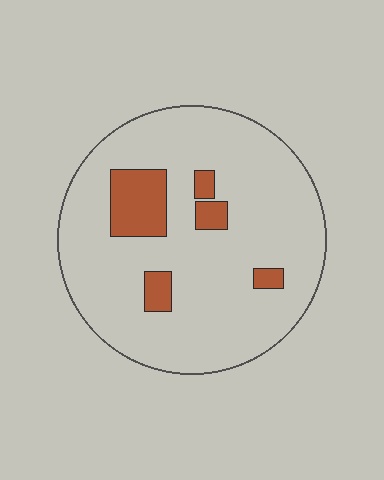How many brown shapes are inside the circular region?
5.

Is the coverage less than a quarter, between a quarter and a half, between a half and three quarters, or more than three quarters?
Less than a quarter.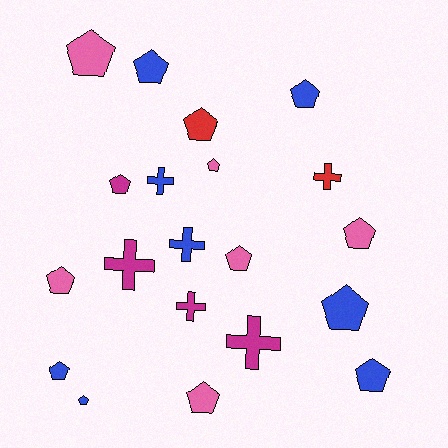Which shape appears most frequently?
Pentagon, with 14 objects.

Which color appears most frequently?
Blue, with 8 objects.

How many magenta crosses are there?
There are 3 magenta crosses.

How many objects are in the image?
There are 20 objects.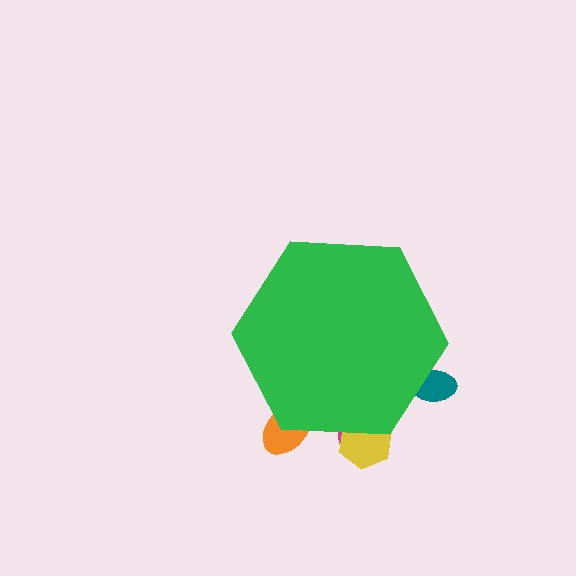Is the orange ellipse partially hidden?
Yes, the orange ellipse is partially hidden behind the green hexagon.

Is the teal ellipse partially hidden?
Yes, the teal ellipse is partially hidden behind the green hexagon.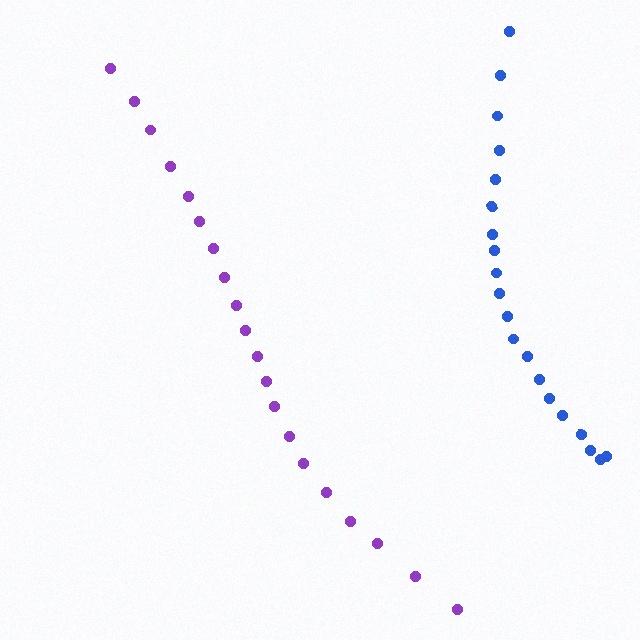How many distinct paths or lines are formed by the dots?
There are 2 distinct paths.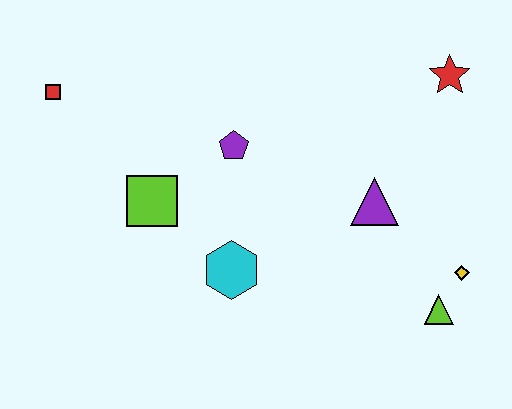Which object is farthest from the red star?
The red square is farthest from the red star.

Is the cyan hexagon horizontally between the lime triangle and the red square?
Yes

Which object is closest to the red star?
The purple triangle is closest to the red star.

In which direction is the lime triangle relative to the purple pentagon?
The lime triangle is to the right of the purple pentagon.